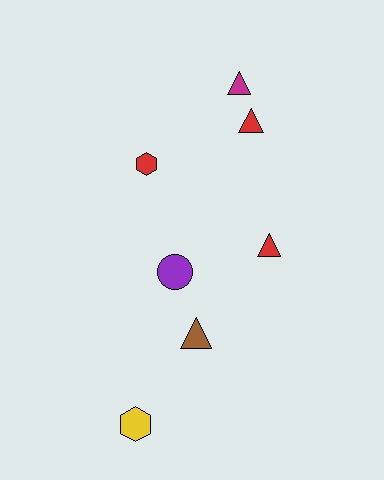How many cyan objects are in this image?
There are no cyan objects.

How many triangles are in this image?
There are 4 triangles.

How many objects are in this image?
There are 7 objects.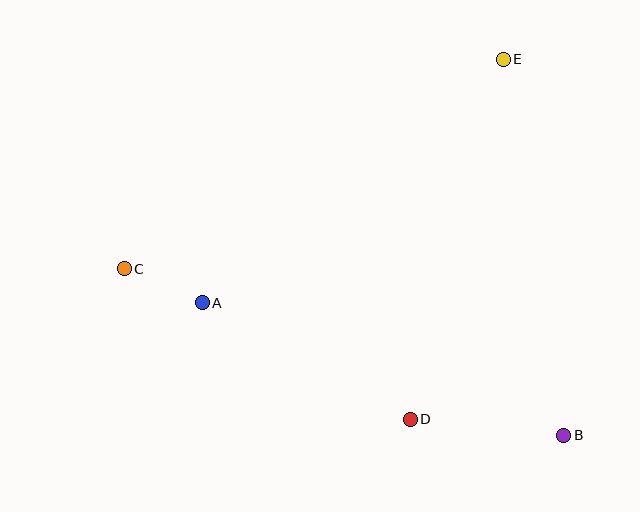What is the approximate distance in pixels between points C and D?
The distance between C and D is approximately 323 pixels.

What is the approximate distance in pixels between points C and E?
The distance between C and E is approximately 433 pixels.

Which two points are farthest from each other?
Points B and C are farthest from each other.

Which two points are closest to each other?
Points A and C are closest to each other.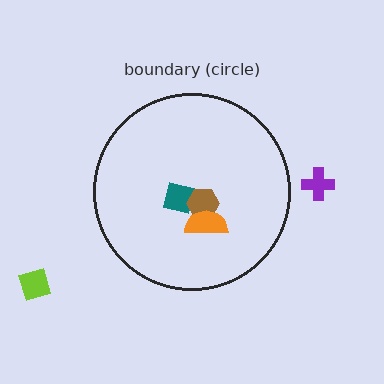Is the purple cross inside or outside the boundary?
Outside.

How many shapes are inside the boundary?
3 inside, 2 outside.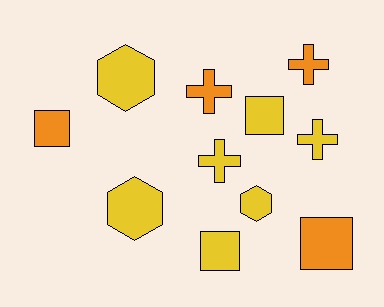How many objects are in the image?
There are 11 objects.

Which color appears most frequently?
Yellow, with 7 objects.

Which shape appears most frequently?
Cross, with 4 objects.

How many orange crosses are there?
There are 2 orange crosses.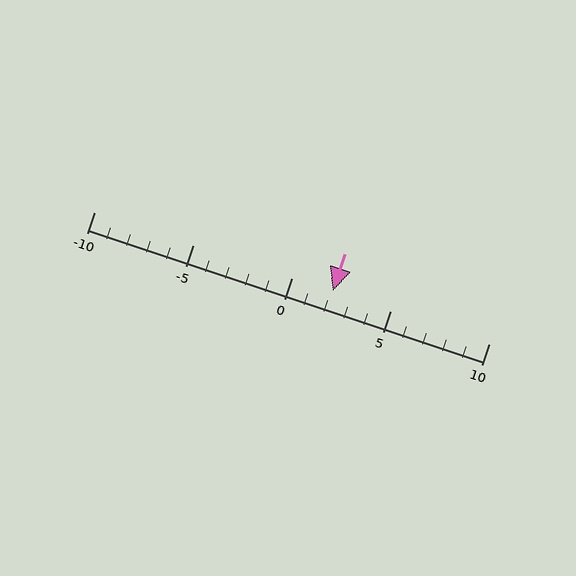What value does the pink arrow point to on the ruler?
The pink arrow points to approximately 2.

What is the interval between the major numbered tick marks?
The major tick marks are spaced 5 units apart.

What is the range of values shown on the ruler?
The ruler shows values from -10 to 10.